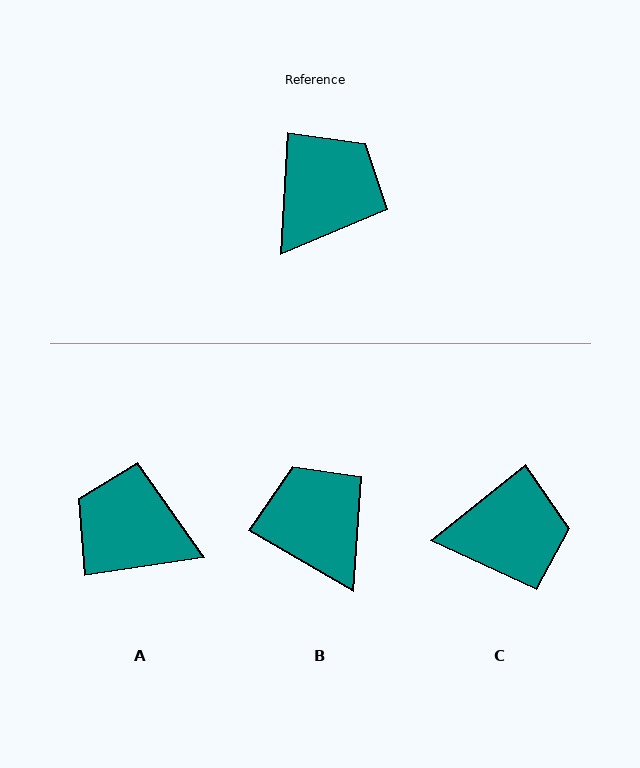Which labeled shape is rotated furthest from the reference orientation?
A, about 102 degrees away.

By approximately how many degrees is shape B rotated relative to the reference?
Approximately 63 degrees counter-clockwise.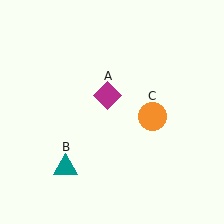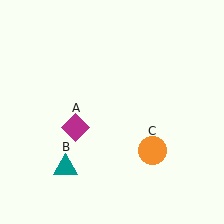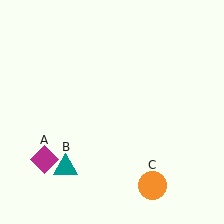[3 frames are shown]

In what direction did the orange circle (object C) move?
The orange circle (object C) moved down.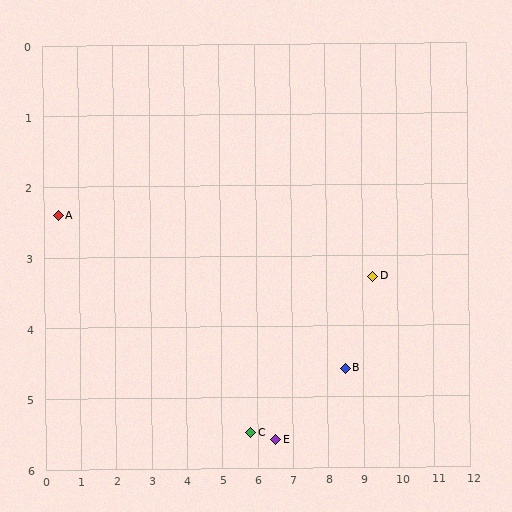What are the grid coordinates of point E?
Point E is at approximately (6.5, 5.6).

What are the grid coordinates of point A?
Point A is at approximately (0.4, 2.4).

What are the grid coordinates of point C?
Point C is at approximately (5.8, 5.5).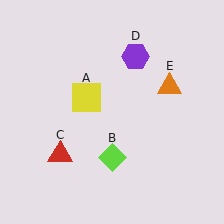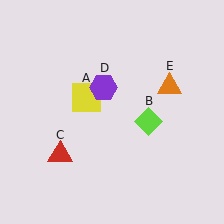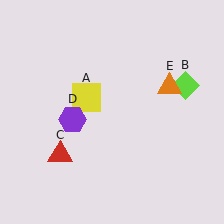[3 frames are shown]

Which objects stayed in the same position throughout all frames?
Yellow square (object A) and red triangle (object C) and orange triangle (object E) remained stationary.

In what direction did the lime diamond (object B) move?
The lime diamond (object B) moved up and to the right.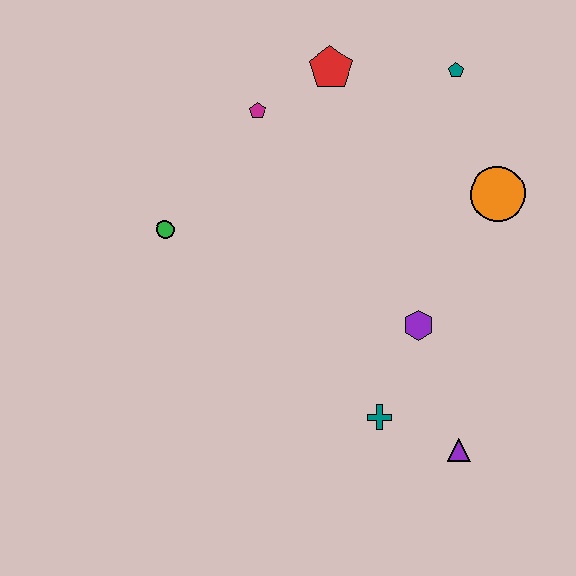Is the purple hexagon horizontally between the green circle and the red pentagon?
No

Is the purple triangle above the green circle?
No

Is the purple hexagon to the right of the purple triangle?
No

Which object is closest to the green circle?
The magenta pentagon is closest to the green circle.